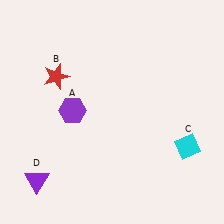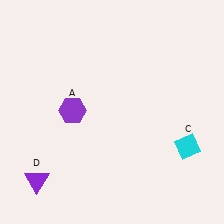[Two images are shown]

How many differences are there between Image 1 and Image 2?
There is 1 difference between the two images.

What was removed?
The red star (B) was removed in Image 2.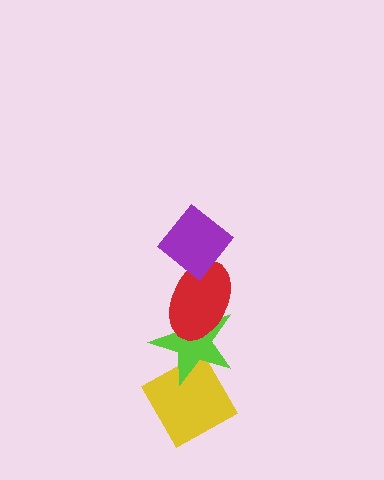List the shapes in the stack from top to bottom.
From top to bottom: the purple diamond, the red ellipse, the lime star, the yellow diamond.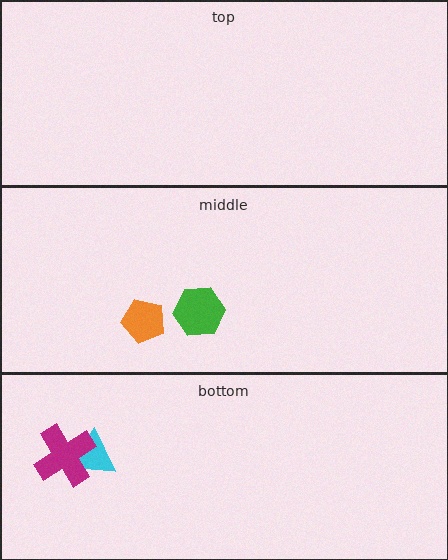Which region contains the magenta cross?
The bottom region.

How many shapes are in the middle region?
2.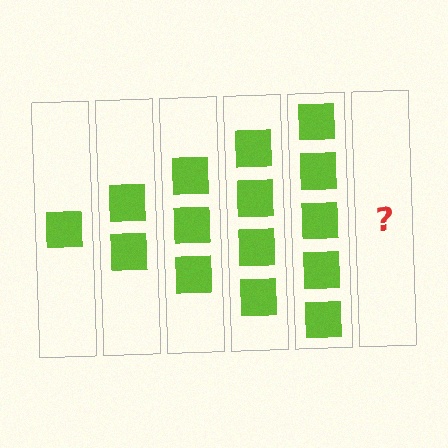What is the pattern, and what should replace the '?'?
The pattern is that each step adds one more square. The '?' should be 6 squares.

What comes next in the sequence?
The next element should be 6 squares.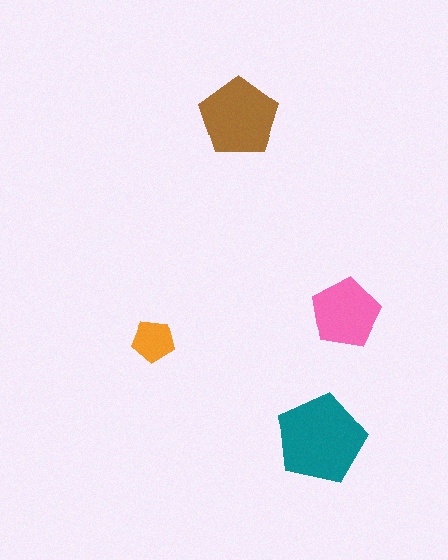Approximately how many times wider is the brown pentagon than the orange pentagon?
About 2 times wider.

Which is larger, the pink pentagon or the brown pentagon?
The brown one.